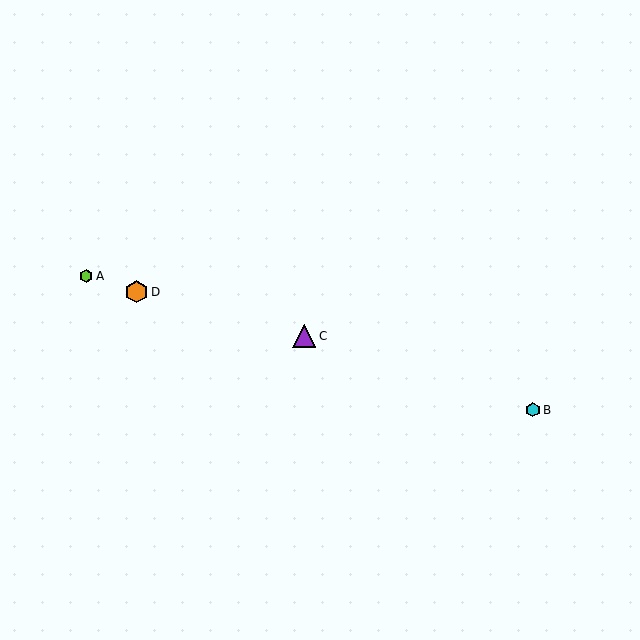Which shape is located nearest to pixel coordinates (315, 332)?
The purple triangle (labeled C) at (304, 336) is nearest to that location.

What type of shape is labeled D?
Shape D is an orange hexagon.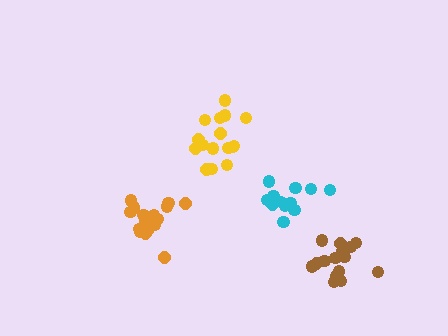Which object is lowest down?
The brown cluster is bottommost.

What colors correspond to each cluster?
The clusters are colored: yellow, orange, cyan, brown.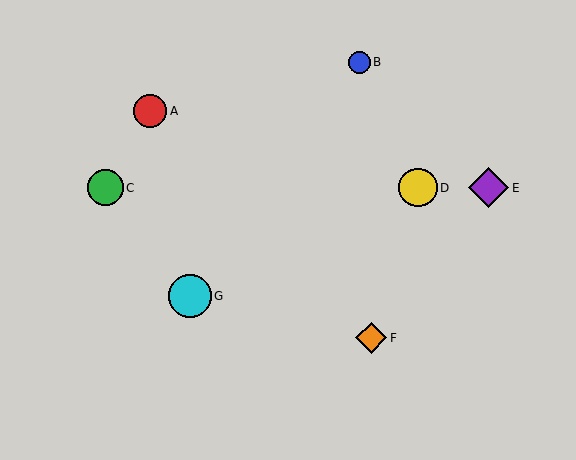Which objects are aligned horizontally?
Objects C, D, E are aligned horizontally.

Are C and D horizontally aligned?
Yes, both are at y≈188.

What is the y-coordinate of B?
Object B is at y≈62.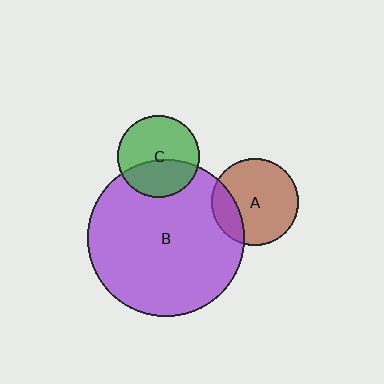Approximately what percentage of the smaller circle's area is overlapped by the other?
Approximately 20%.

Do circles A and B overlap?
Yes.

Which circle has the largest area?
Circle B (purple).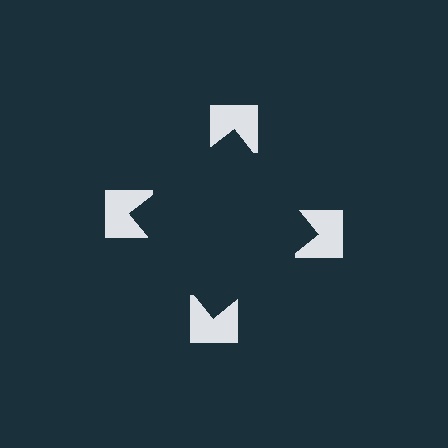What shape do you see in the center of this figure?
An illusory square — its edges are inferred from the aligned wedge cuts in the notched squares, not physically drawn.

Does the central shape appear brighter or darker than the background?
It typically appears slightly darker than the background, even though no actual brightness change is drawn.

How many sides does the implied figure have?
4 sides.